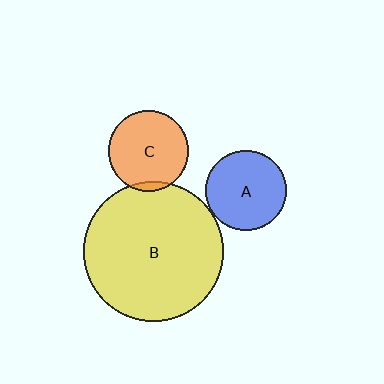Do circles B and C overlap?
Yes.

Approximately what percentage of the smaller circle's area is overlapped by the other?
Approximately 5%.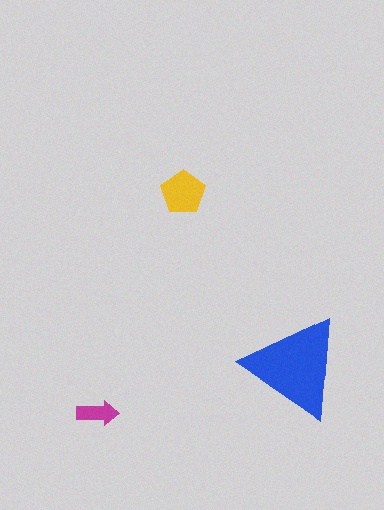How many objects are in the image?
There are 3 objects in the image.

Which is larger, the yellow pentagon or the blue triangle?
The blue triangle.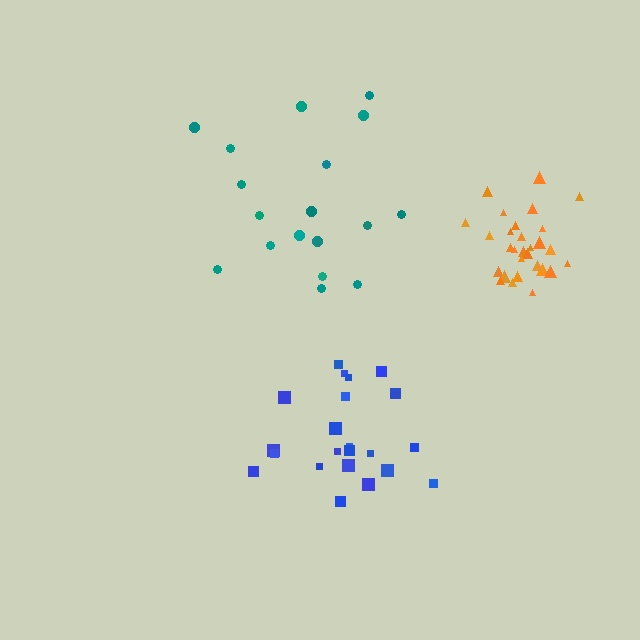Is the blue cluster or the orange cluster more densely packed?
Orange.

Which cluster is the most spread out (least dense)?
Teal.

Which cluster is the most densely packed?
Orange.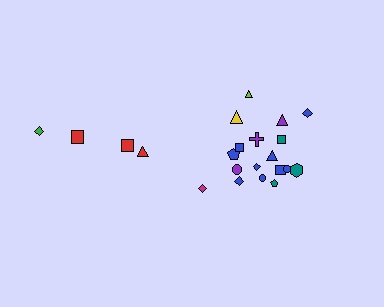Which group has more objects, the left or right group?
The right group.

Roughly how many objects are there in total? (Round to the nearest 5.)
Roughly 20 objects in total.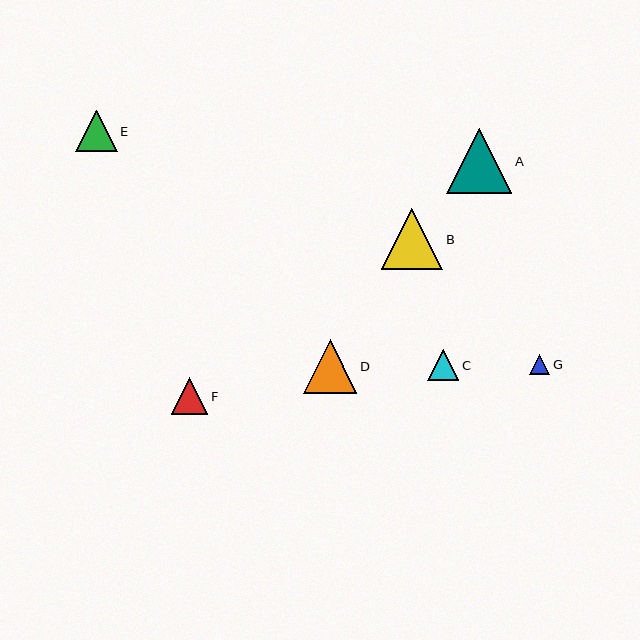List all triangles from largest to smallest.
From largest to smallest: A, B, D, E, F, C, G.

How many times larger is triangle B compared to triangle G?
Triangle B is approximately 3.0 times the size of triangle G.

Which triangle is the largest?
Triangle A is the largest with a size of approximately 65 pixels.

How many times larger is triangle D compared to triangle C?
Triangle D is approximately 1.7 times the size of triangle C.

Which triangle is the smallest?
Triangle G is the smallest with a size of approximately 21 pixels.